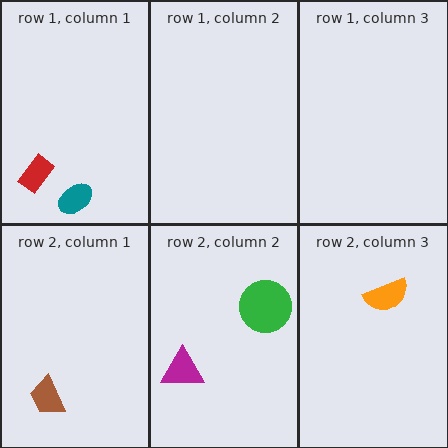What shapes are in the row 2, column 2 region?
The green circle, the magenta triangle.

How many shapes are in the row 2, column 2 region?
2.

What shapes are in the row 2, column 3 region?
The orange semicircle.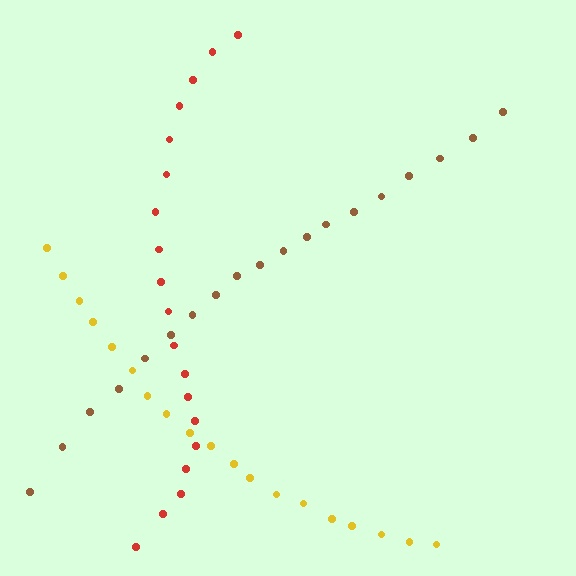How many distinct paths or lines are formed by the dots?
There are 3 distinct paths.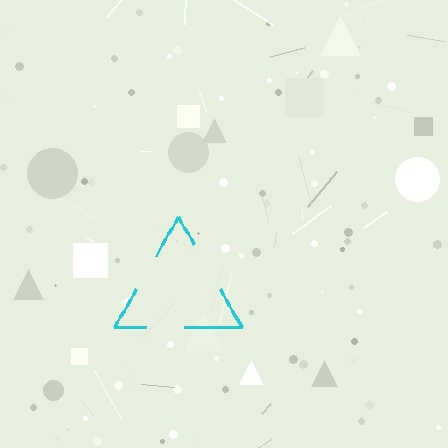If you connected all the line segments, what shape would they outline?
They would outline a triangle.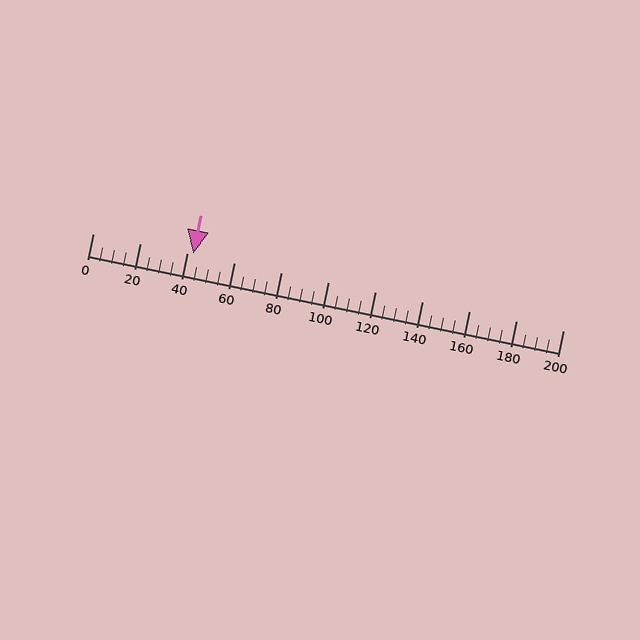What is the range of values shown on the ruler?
The ruler shows values from 0 to 200.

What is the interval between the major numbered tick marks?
The major tick marks are spaced 20 units apart.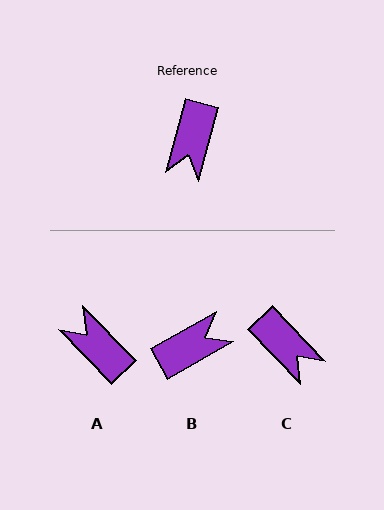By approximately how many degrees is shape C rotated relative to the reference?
Approximately 59 degrees counter-clockwise.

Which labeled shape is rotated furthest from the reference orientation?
B, about 134 degrees away.